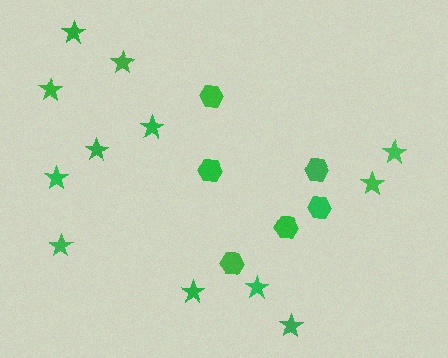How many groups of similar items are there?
There are 2 groups: one group of hexagons (6) and one group of stars (12).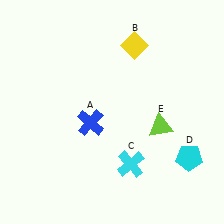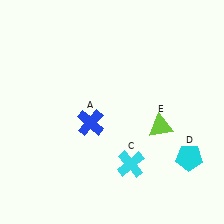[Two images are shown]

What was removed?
The yellow diamond (B) was removed in Image 2.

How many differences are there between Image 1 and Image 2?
There is 1 difference between the two images.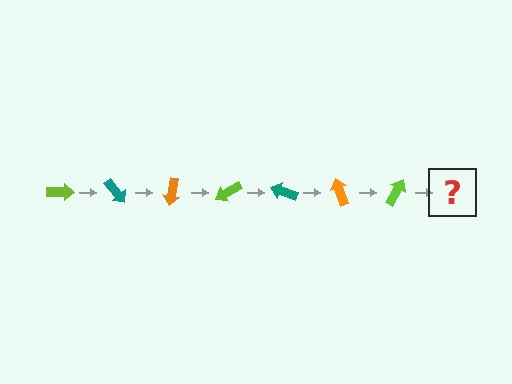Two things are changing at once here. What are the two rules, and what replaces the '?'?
The two rules are that it rotates 50 degrees each step and the color cycles through lime, teal, and orange. The '?' should be a teal arrow, rotated 350 degrees from the start.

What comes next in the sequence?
The next element should be a teal arrow, rotated 350 degrees from the start.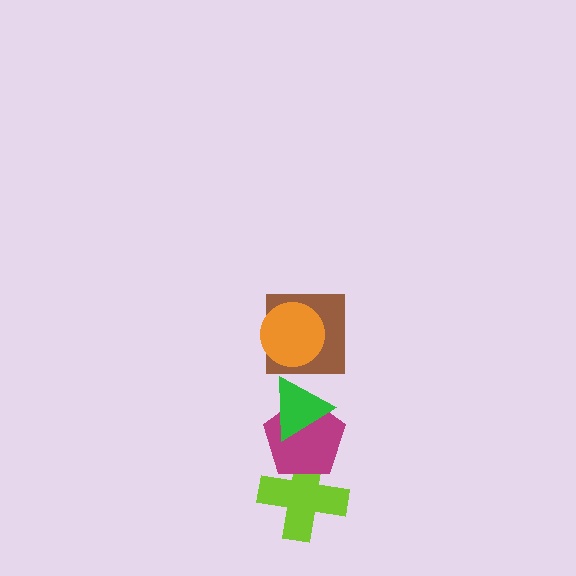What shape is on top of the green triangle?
The brown square is on top of the green triangle.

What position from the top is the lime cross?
The lime cross is 5th from the top.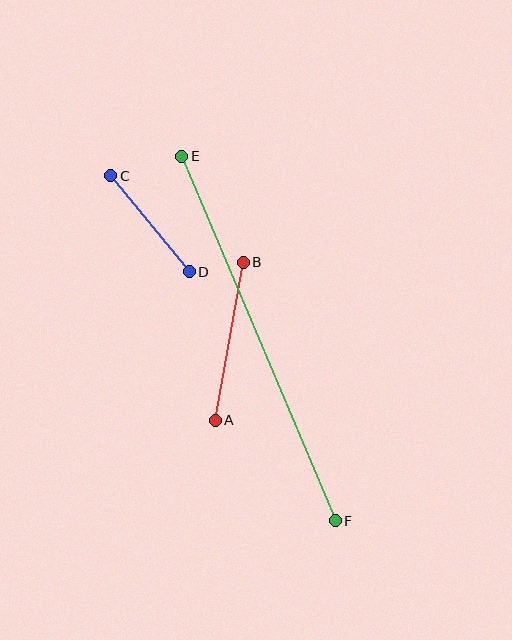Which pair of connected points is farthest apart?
Points E and F are farthest apart.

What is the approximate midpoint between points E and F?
The midpoint is at approximately (258, 338) pixels.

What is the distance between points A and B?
The distance is approximately 160 pixels.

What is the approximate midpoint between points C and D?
The midpoint is at approximately (150, 224) pixels.